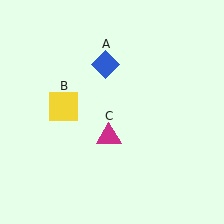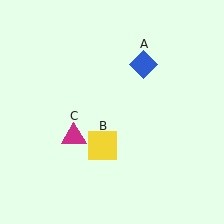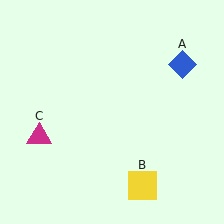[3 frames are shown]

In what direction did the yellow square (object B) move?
The yellow square (object B) moved down and to the right.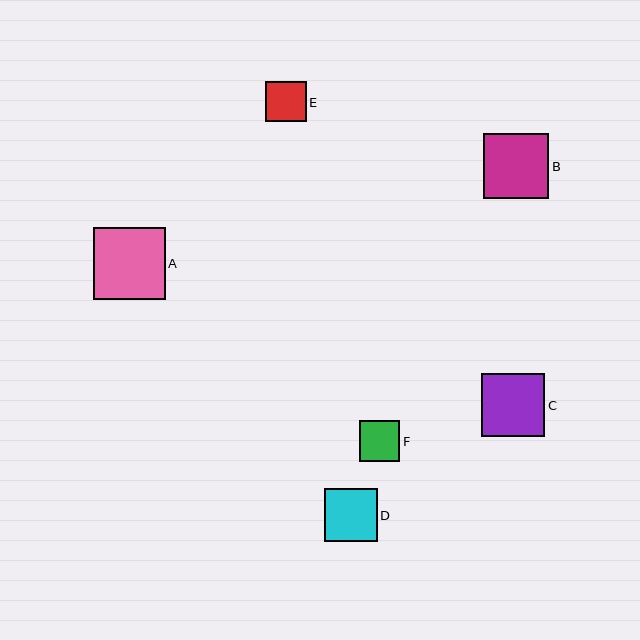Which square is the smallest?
Square F is the smallest with a size of approximately 41 pixels.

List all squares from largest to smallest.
From largest to smallest: A, B, C, D, E, F.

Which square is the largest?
Square A is the largest with a size of approximately 71 pixels.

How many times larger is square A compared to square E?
Square A is approximately 1.8 times the size of square E.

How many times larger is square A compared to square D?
Square A is approximately 1.3 times the size of square D.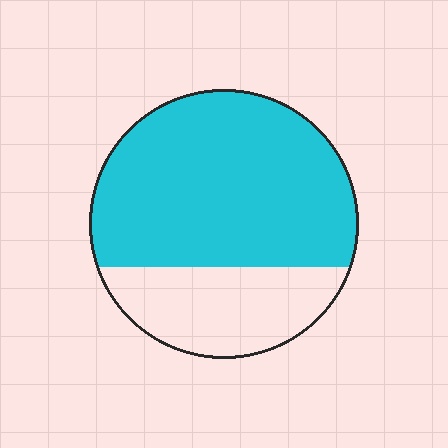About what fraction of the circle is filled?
About two thirds (2/3).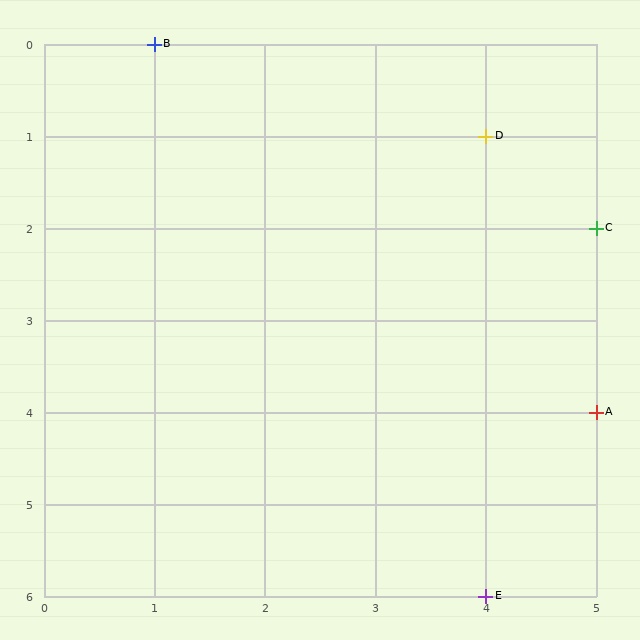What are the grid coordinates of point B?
Point B is at grid coordinates (1, 0).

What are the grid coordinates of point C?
Point C is at grid coordinates (5, 2).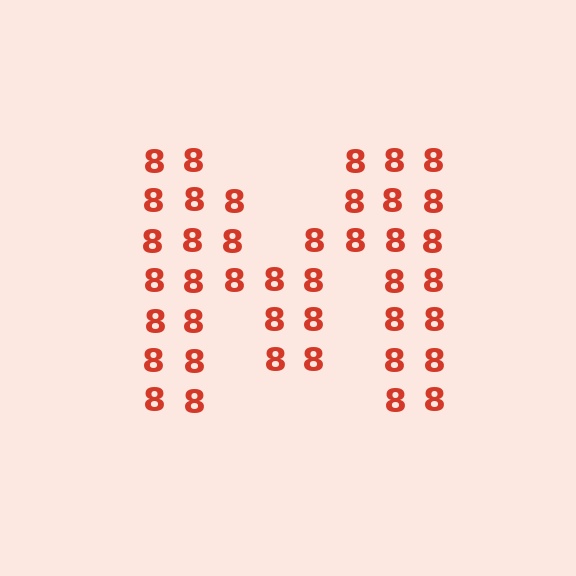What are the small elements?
The small elements are digit 8's.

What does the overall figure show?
The overall figure shows the letter M.